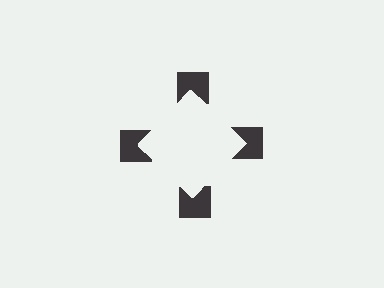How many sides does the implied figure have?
4 sides.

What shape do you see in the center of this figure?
An illusory square — its edges are inferred from the aligned wedge cuts in the notched squares, not physically drawn.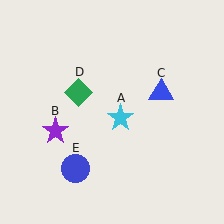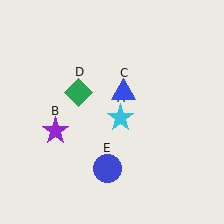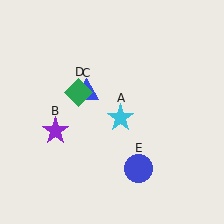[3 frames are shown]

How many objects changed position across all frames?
2 objects changed position: blue triangle (object C), blue circle (object E).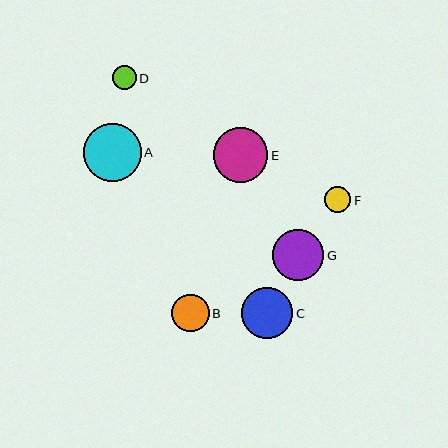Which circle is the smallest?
Circle D is the smallest with a size of approximately 23 pixels.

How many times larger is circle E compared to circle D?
Circle E is approximately 2.4 times the size of circle D.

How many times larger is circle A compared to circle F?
Circle A is approximately 2.2 times the size of circle F.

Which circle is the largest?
Circle A is the largest with a size of approximately 58 pixels.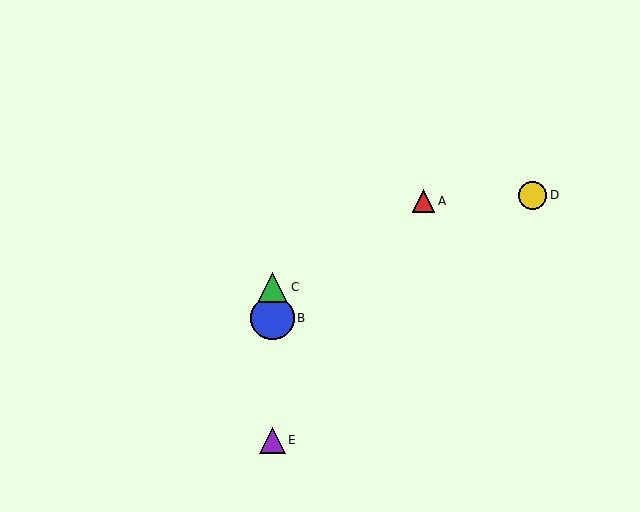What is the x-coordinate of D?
Object D is at x≈533.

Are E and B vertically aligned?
Yes, both are at x≈273.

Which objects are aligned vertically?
Objects B, C, E are aligned vertically.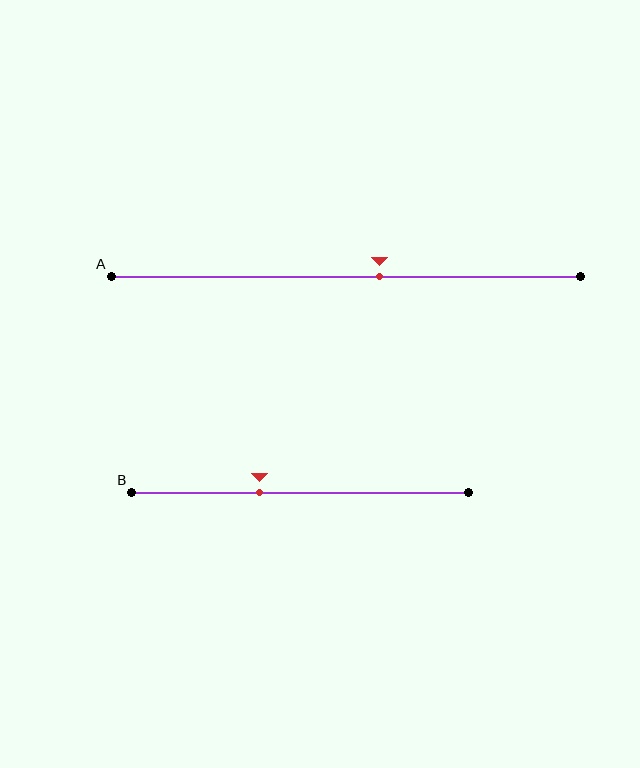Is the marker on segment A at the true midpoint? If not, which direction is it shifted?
No, the marker on segment A is shifted to the right by about 7% of the segment length.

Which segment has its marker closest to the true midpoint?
Segment A has its marker closest to the true midpoint.